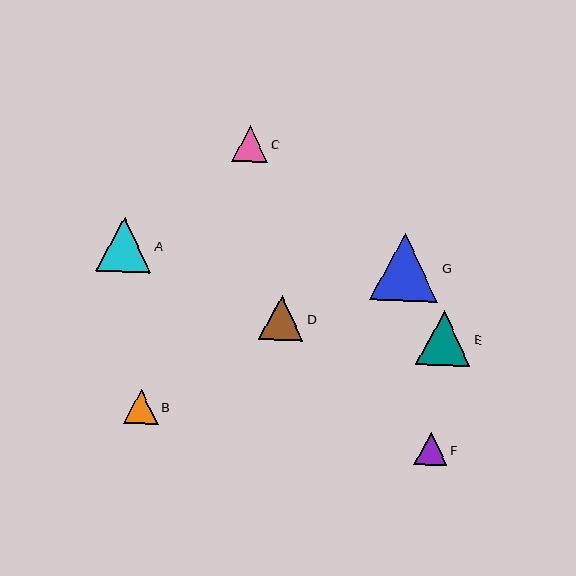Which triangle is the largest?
Triangle G is the largest with a size of approximately 69 pixels.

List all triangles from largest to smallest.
From largest to smallest: G, A, E, D, C, B, F.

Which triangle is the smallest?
Triangle F is the smallest with a size of approximately 33 pixels.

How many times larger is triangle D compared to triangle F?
Triangle D is approximately 1.4 times the size of triangle F.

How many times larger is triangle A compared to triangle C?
Triangle A is approximately 1.5 times the size of triangle C.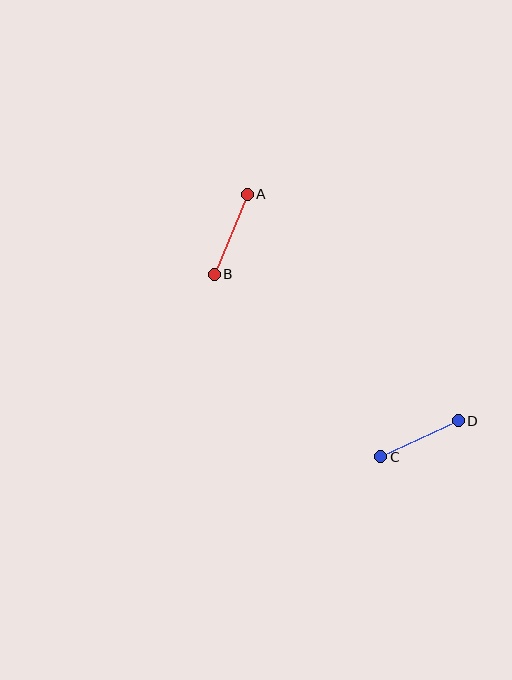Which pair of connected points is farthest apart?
Points A and B are farthest apart.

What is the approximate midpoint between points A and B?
The midpoint is at approximately (231, 234) pixels.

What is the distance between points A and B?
The distance is approximately 86 pixels.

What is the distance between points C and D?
The distance is approximately 85 pixels.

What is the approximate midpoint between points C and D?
The midpoint is at approximately (420, 439) pixels.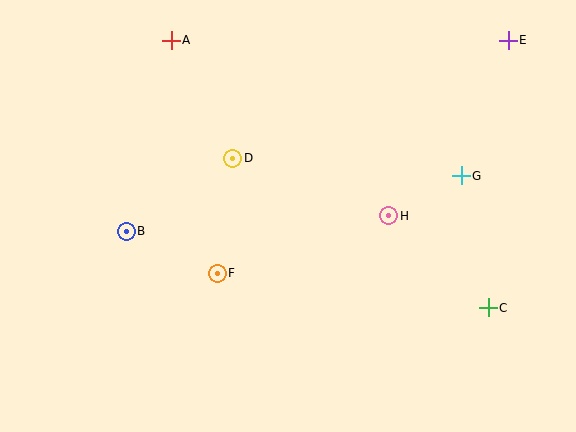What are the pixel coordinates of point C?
Point C is at (488, 308).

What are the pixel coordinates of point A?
Point A is at (171, 40).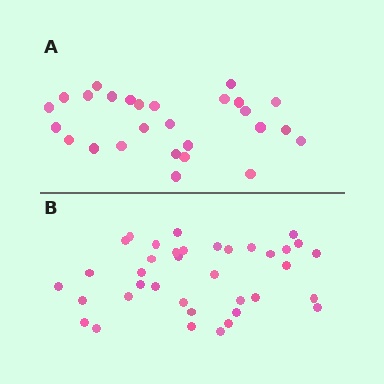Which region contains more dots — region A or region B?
Region B (the bottom region) has more dots.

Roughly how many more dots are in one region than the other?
Region B has roughly 10 or so more dots than region A.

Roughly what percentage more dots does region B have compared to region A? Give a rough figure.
About 35% more.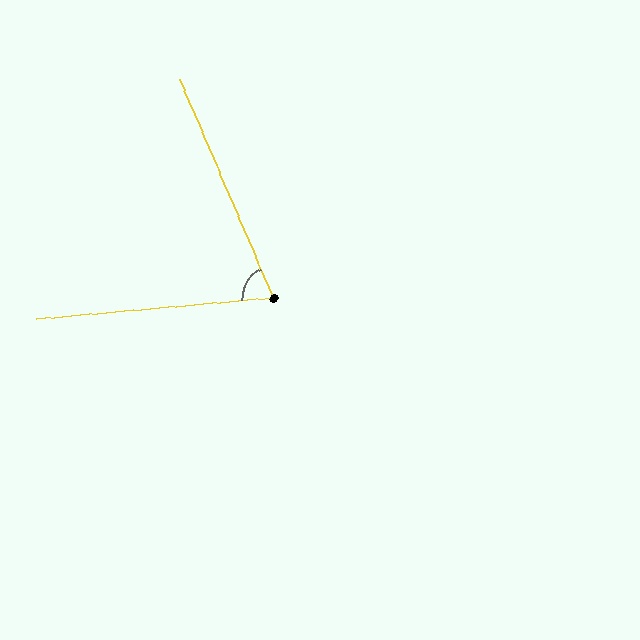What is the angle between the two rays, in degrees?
Approximately 72 degrees.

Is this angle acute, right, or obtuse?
It is acute.